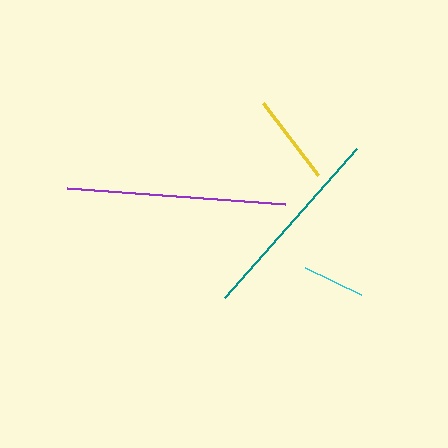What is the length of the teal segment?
The teal segment is approximately 199 pixels long.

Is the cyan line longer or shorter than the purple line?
The purple line is longer than the cyan line.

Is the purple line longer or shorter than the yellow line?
The purple line is longer than the yellow line.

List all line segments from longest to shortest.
From longest to shortest: purple, teal, yellow, cyan.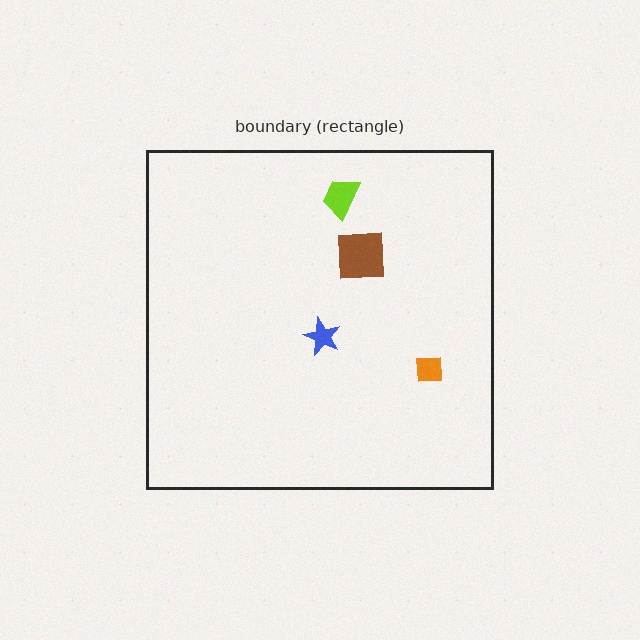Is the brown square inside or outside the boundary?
Inside.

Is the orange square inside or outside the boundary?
Inside.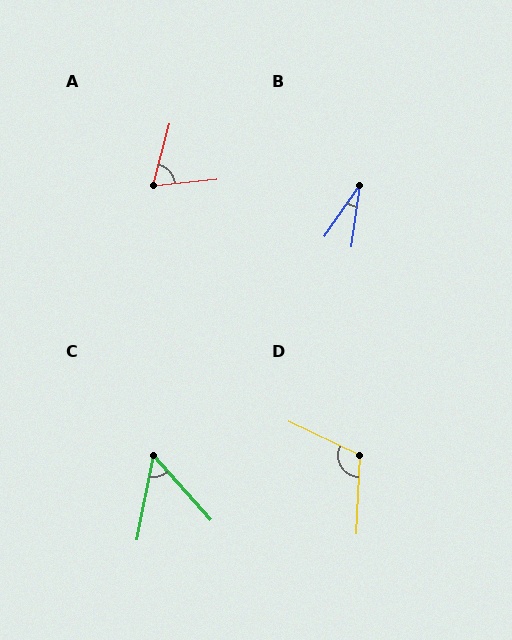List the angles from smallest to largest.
B (26°), C (53°), A (70°), D (113°).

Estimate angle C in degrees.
Approximately 53 degrees.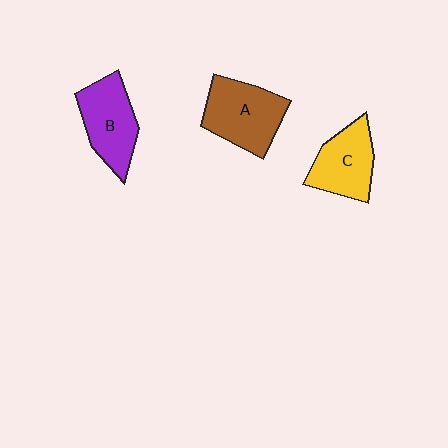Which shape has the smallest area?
Shape C (yellow).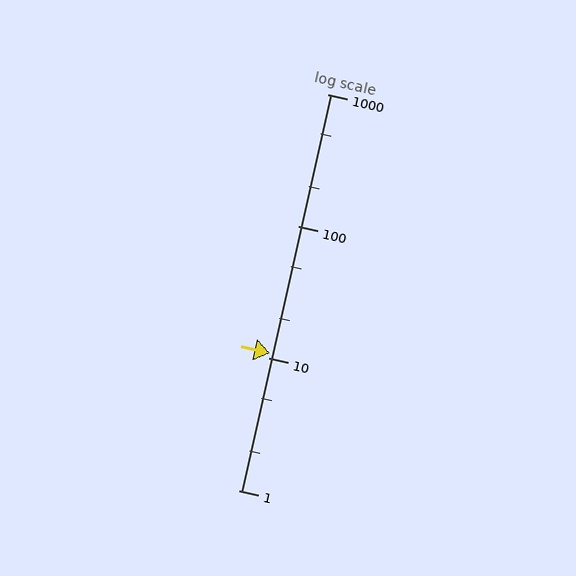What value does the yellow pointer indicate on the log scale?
The pointer indicates approximately 11.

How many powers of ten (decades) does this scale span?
The scale spans 3 decades, from 1 to 1000.